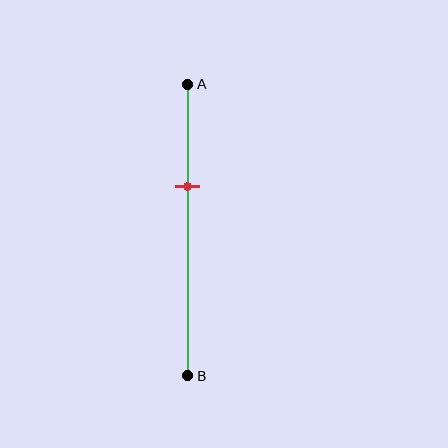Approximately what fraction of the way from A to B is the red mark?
The red mark is approximately 35% of the way from A to B.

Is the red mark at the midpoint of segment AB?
No, the mark is at about 35% from A, not at the 50% midpoint.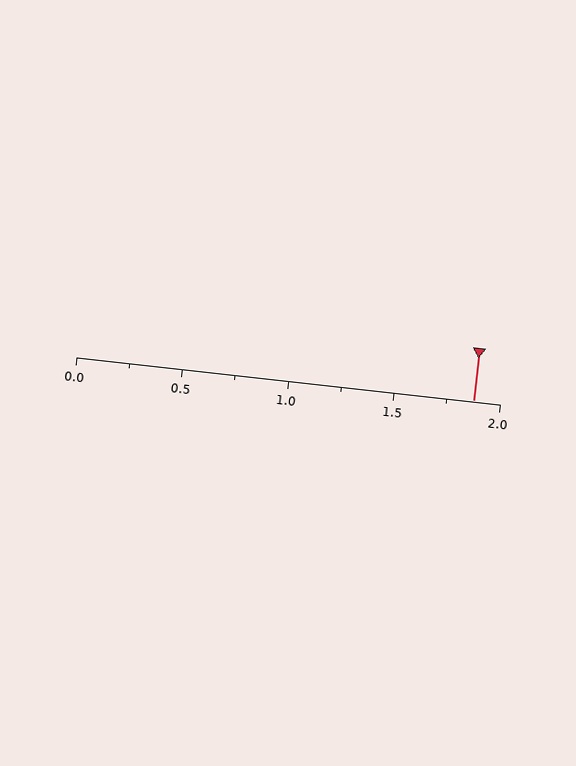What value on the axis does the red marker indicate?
The marker indicates approximately 1.88.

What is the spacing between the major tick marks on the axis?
The major ticks are spaced 0.5 apart.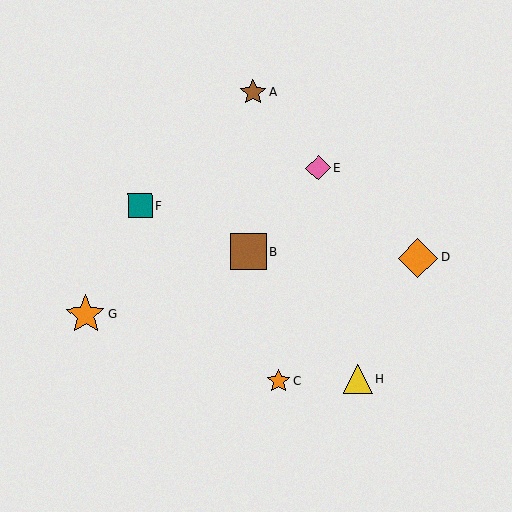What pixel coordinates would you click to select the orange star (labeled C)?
Click at (279, 381) to select the orange star C.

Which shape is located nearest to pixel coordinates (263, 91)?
The brown star (labeled A) at (253, 92) is nearest to that location.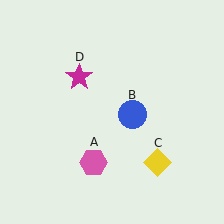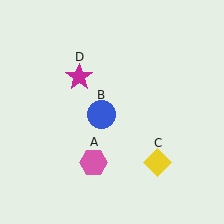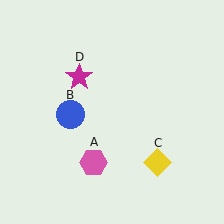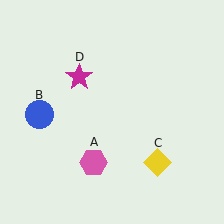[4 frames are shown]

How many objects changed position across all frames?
1 object changed position: blue circle (object B).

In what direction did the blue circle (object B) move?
The blue circle (object B) moved left.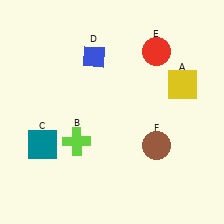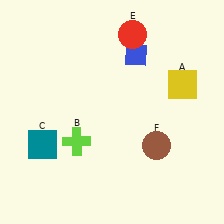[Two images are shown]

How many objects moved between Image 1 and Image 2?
2 objects moved between the two images.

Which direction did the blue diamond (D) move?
The blue diamond (D) moved right.